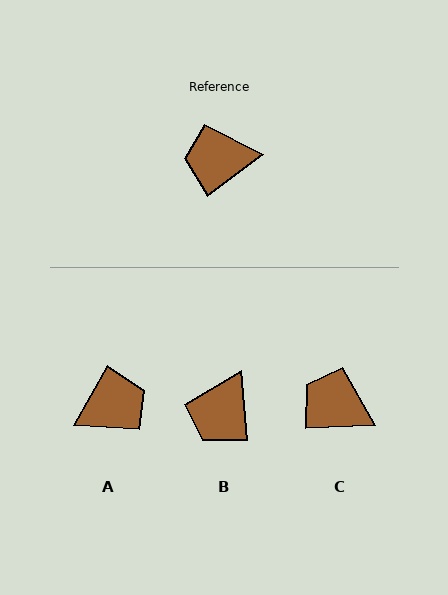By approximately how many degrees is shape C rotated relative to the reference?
Approximately 34 degrees clockwise.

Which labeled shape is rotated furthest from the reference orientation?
A, about 157 degrees away.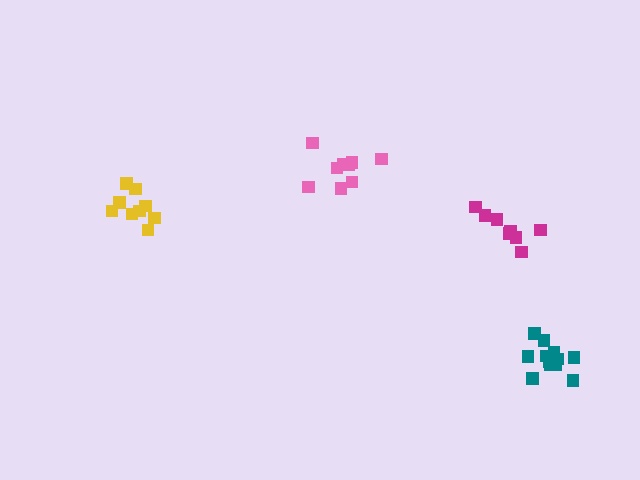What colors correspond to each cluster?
The clusters are colored: magenta, yellow, pink, teal.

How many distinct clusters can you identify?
There are 4 distinct clusters.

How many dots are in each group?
Group 1: 8 dots, Group 2: 9 dots, Group 3: 9 dots, Group 4: 12 dots (38 total).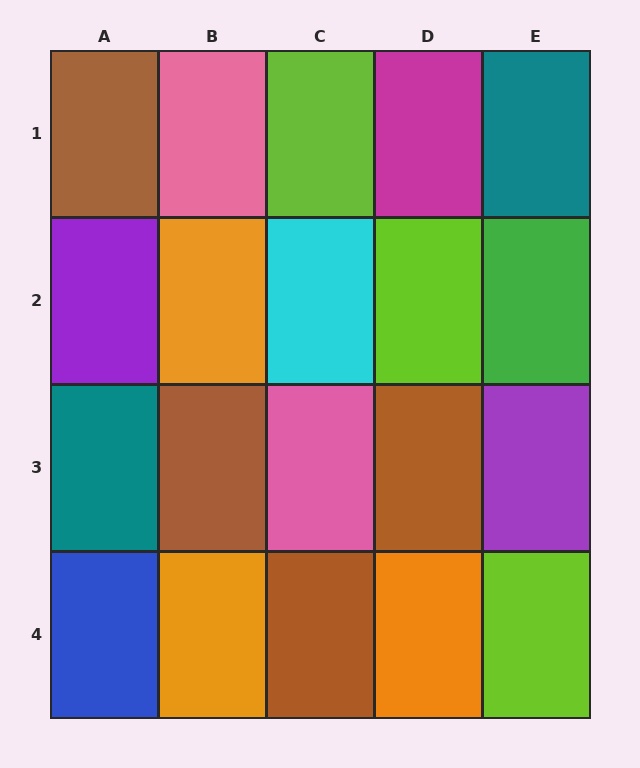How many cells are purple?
2 cells are purple.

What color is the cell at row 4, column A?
Blue.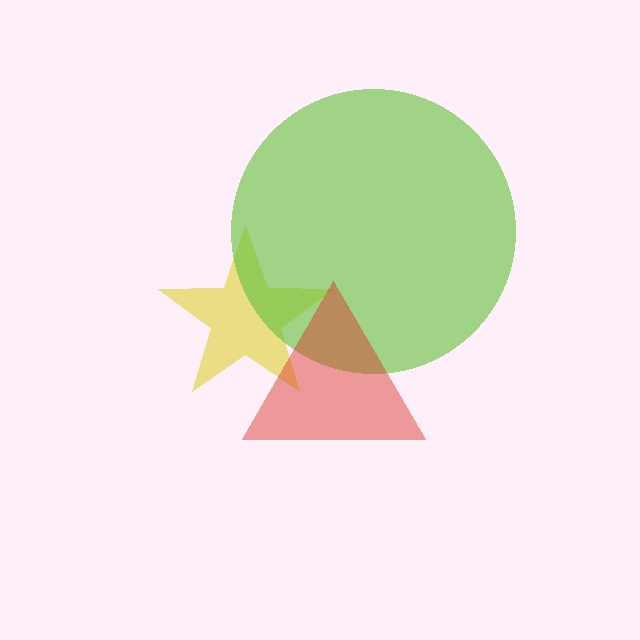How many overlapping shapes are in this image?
There are 3 overlapping shapes in the image.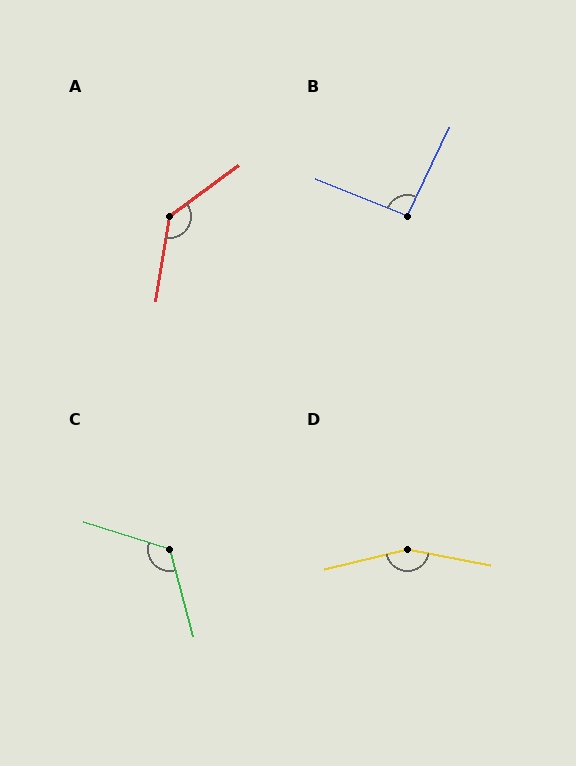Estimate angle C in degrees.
Approximately 123 degrees.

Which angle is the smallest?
B, at approximately 93 degrees.